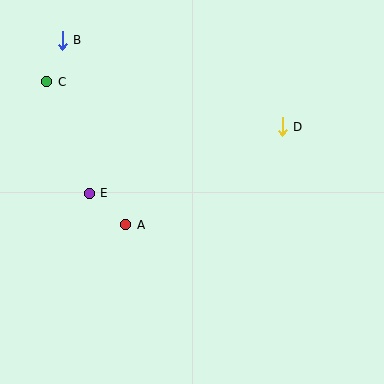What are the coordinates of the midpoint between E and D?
The midpoint between E and D is at (186, 160).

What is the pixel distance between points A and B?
The distance between A and B is 195 pixels.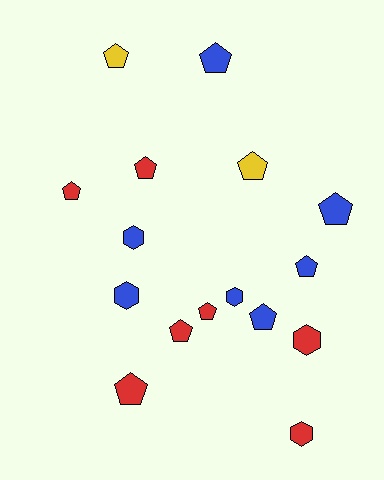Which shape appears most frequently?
Pentagon, with 11 objects.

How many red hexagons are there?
There are 2 red hexagons.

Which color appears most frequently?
Blue, with 7 objects.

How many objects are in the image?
There are 16 objects.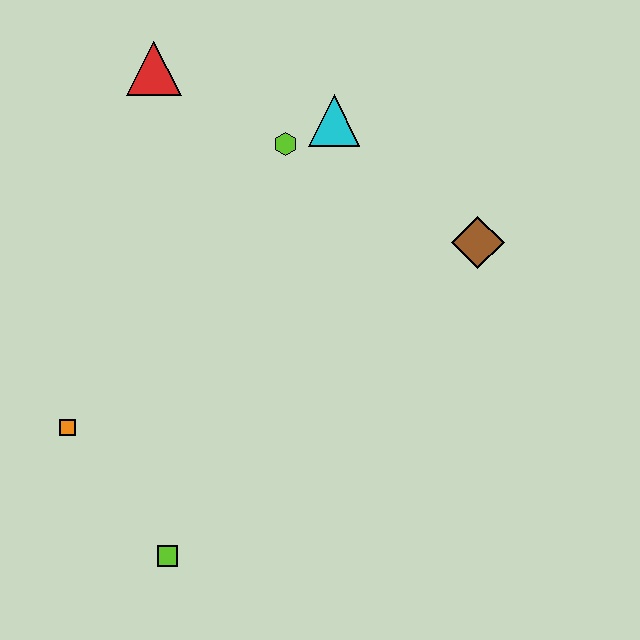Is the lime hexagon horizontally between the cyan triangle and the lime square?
Yes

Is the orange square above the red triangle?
No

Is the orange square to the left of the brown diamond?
Yes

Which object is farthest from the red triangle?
The lime square is farthest from the red triangle.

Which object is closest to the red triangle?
The lime hexagon is closest to the red triangle.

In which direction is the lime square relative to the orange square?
The lime square is below the orange square.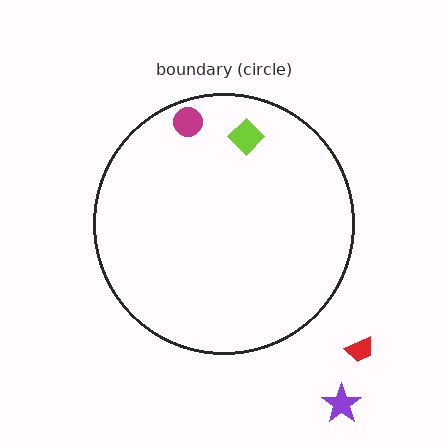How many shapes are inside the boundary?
2 inside, 2 outside.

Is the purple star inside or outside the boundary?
Outside.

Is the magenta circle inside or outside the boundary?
Inside.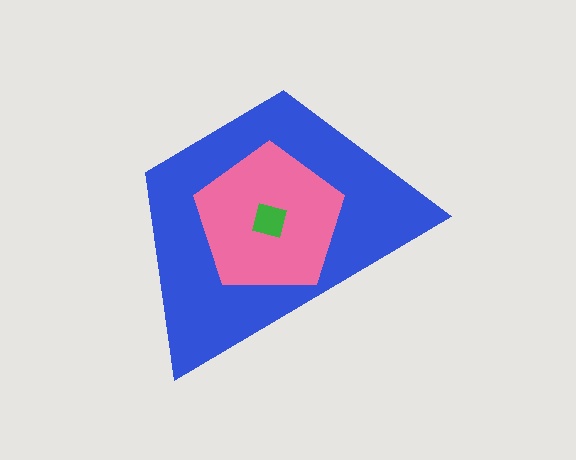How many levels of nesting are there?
3.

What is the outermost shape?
The blue trapezoid.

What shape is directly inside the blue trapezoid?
The pink pentagon.